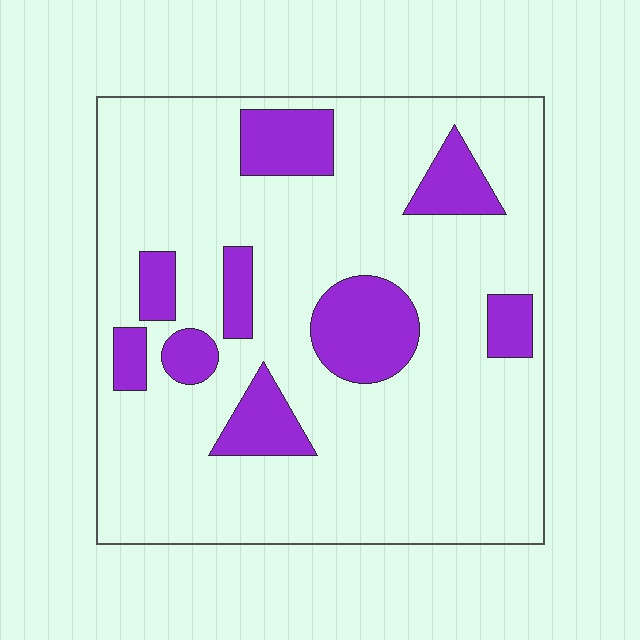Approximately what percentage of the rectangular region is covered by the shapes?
Approximately 20%.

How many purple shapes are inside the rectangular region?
9.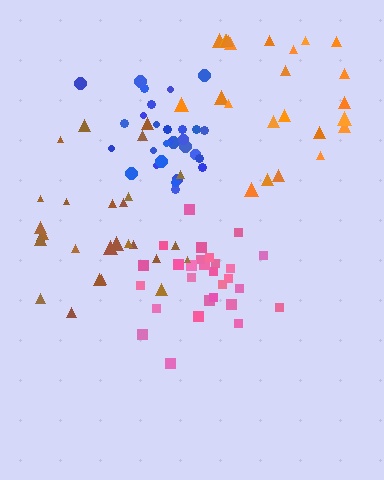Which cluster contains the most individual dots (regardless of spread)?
Blue (29).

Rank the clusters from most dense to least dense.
blue, pink, brown, orange.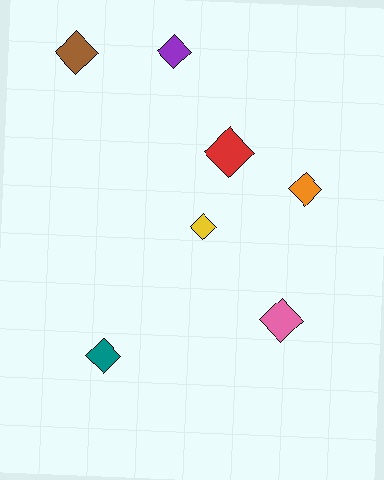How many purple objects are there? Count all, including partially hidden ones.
There is 1 purple object.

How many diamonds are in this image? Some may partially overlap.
There are 7 diamonds.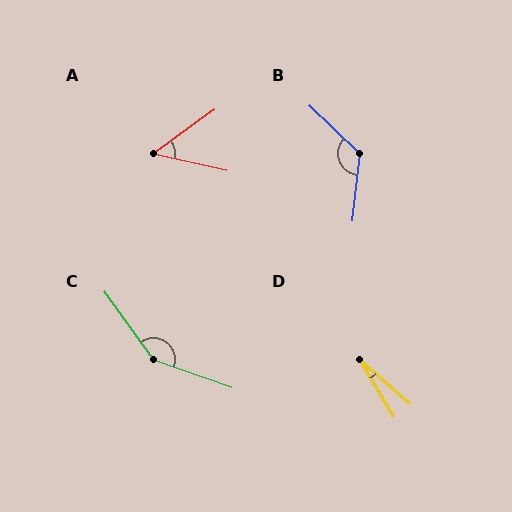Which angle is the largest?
C, at approximately 145 degrees.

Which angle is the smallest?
D, at approximately 18 degrees.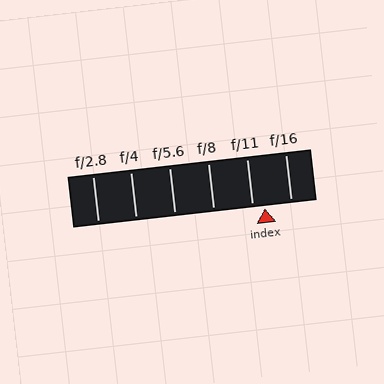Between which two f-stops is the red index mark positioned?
The index mark is between f/11 and f/16.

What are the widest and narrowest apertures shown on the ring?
The widest aperture shown is f/2.8 and the narrowest is f/16.